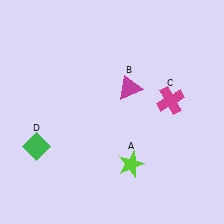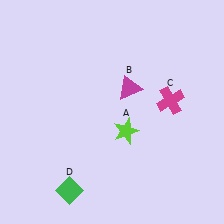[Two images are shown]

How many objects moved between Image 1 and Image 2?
2 objects moved between the two images.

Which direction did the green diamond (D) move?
The green diamond (D) moved down.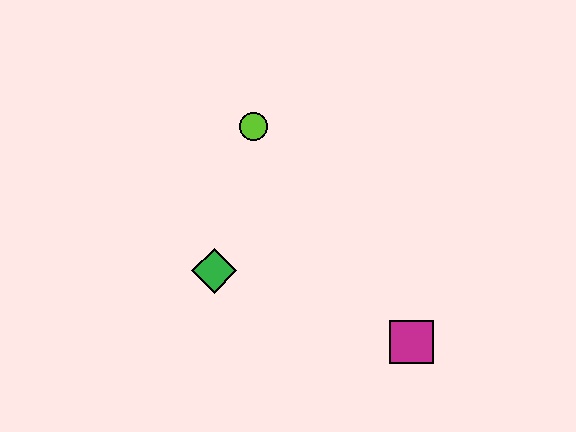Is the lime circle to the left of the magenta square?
Yes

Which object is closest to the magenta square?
The green diamond is closest to the magenta square.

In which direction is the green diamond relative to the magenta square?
The green diamond is to the left of the magenta square.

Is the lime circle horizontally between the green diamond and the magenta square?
Yes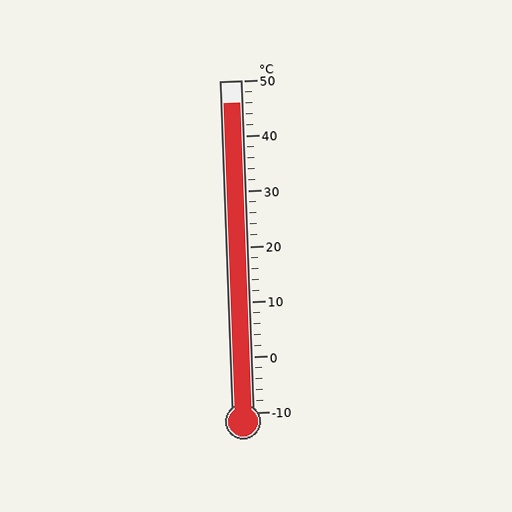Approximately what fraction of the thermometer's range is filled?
The thermometer is filled to approximately 95% of its range.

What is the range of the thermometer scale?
The thermometer scale ranges from -10°C to 50°C.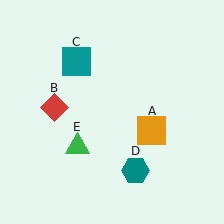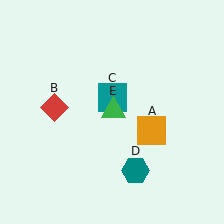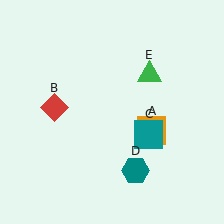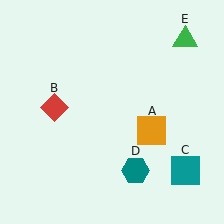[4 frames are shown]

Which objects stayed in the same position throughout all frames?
Orange square (object A) and red diamond (object B) and teal hexagon (object D) remained stationary.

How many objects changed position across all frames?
2 objects changed position: teal square (object C), green triangle (object E).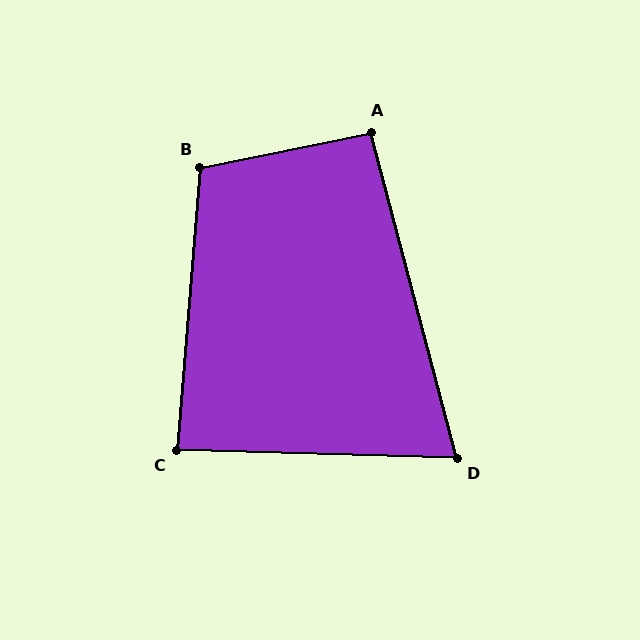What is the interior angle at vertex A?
Approximately 93 degrees (approximately right).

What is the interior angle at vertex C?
Approximately 87 degrees (approximately right).